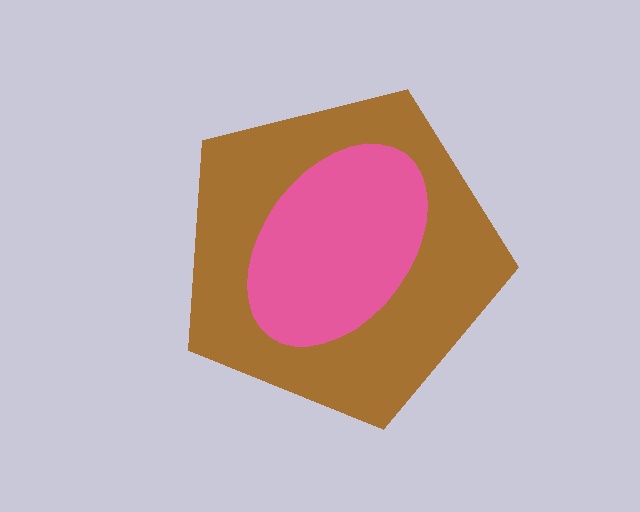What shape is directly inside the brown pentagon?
The pink ellipse.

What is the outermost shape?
The brown pentagon.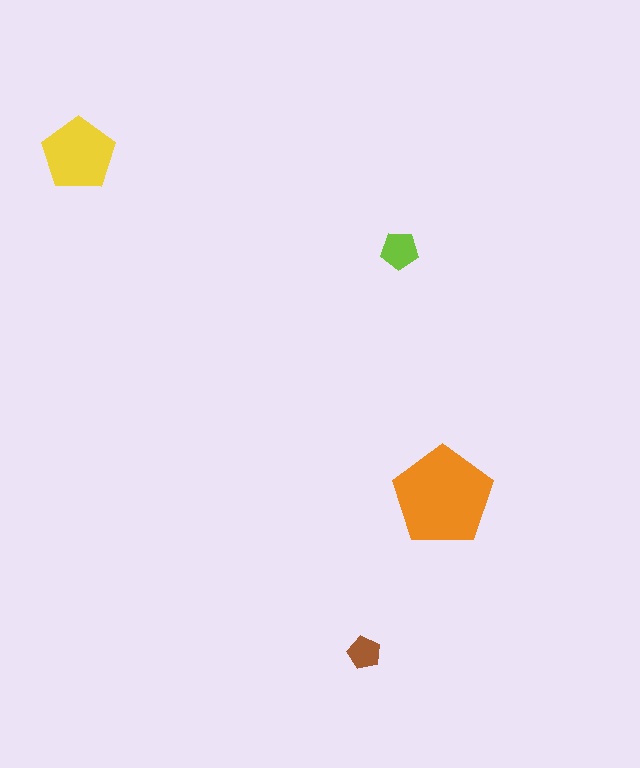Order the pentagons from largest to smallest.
the orange one, the yellow one, the lime one, the brown one.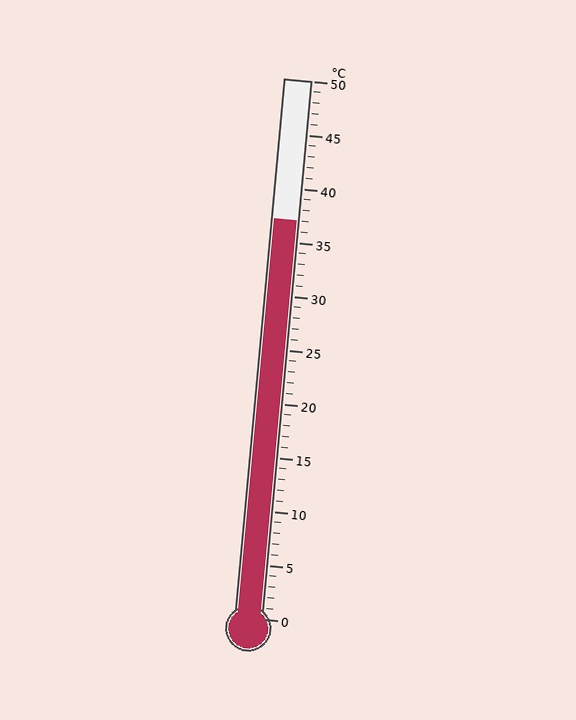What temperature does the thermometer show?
The thermometer shows approximately 37°C.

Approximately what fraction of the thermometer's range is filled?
The thermometer is filled to approximately 75% of its range.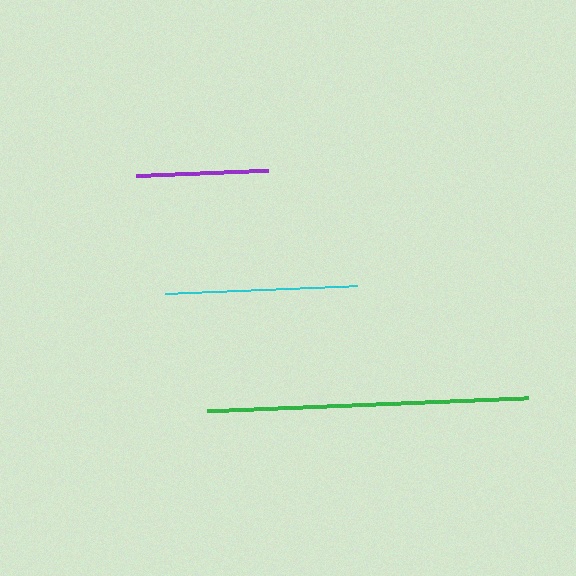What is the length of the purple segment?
The purple segment is approximately 132 pixels long.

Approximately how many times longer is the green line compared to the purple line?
The green line is approximately 2.4 times the length of the purple line.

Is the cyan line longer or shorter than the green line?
The green line is longer than the cyan line.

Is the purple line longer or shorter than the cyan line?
The cyan line is longer than the purple line.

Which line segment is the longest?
The green line is the longest at approximately 321 pixels.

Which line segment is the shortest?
The purple line is the shortest at approximately 132 pixels.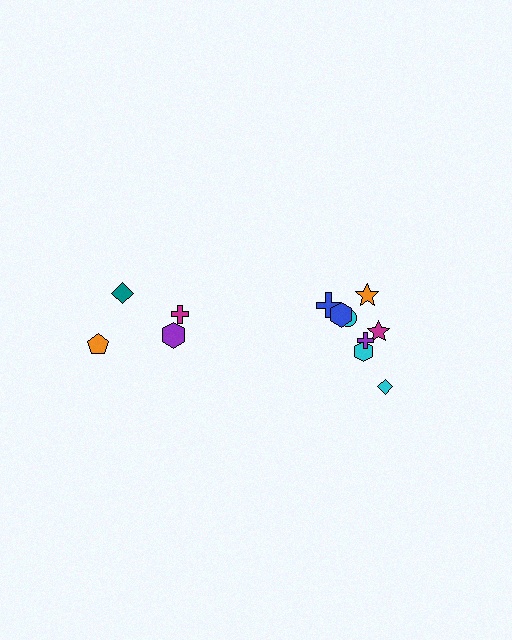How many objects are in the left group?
There are 4 objects.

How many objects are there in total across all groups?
There are 12 objects.